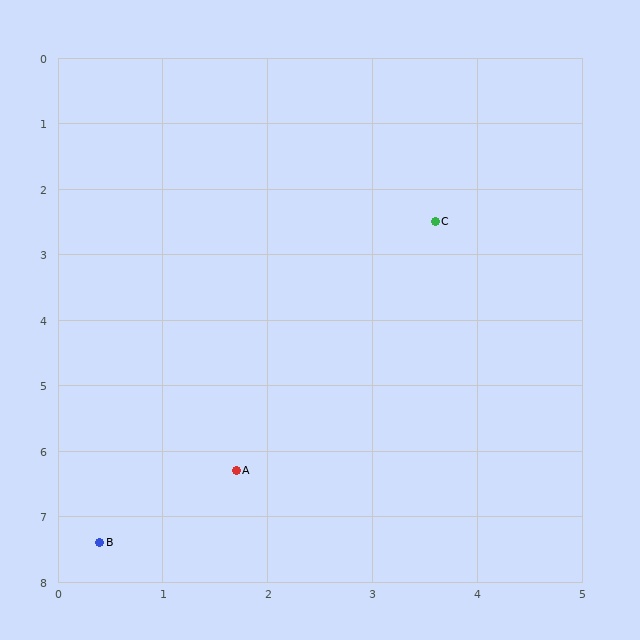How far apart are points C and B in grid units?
Points C and B are about 5.9 grid units apart.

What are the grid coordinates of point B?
Point B is at approximately (0.4, 7.4).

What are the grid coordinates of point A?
Point A is at approximately (1.7, 6.3).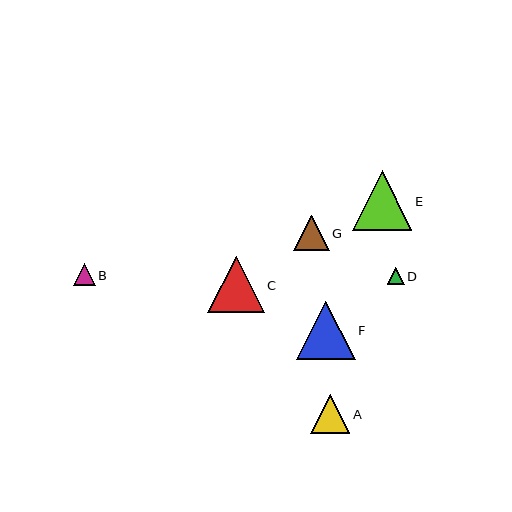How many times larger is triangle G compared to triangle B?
Triangle G is approximately 1.7 times the size of triangle B.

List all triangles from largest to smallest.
From largest to smallest: E, F, C, A, G, B, D.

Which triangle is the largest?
Triangle E is the largest with a size of approximately 60 pixels.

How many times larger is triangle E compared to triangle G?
Triangle E is approximately 1.7 times the size of triangle G.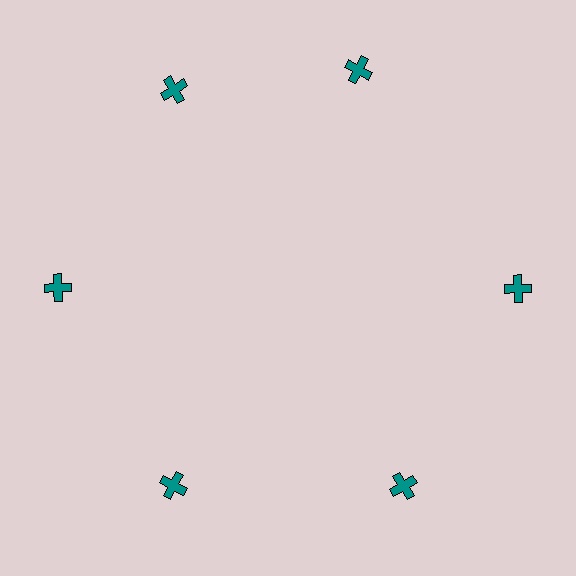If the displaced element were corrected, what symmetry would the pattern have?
It would have 6-fold rotational symmetry — the pattern would map onto itself every 60 degrees.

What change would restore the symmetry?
The symmetry would be restored by rotating it back into even spacing with its neighbors so that all 6 crosses sit at equal angles and equal distance from the center.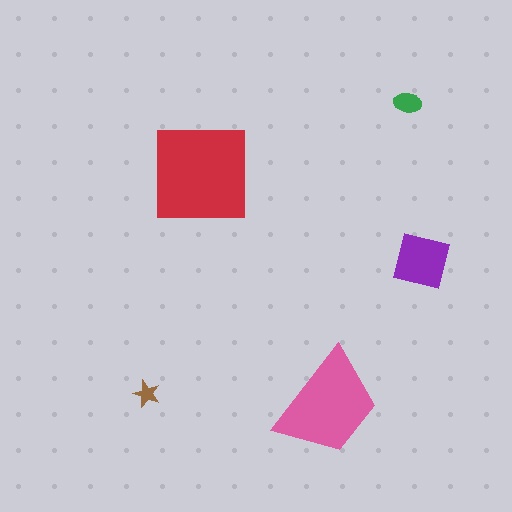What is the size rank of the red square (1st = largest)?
1st.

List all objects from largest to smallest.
The red square, the pink trapezoid, the purple square, the green ellipse, the brown star.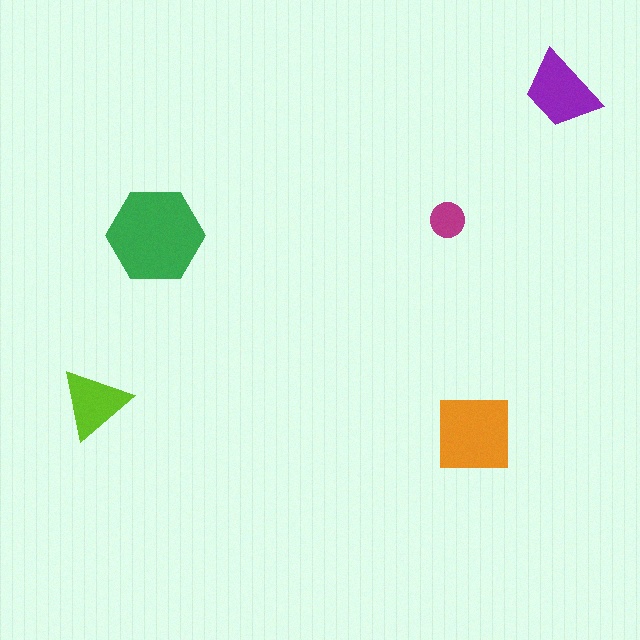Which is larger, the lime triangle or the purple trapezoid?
The purple trapezoid.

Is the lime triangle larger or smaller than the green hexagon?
Smaller.